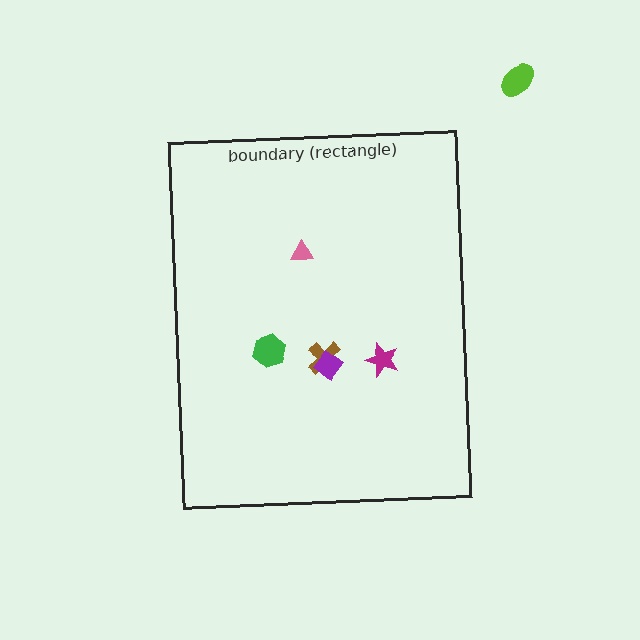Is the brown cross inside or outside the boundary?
Inside.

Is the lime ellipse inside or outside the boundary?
Outside.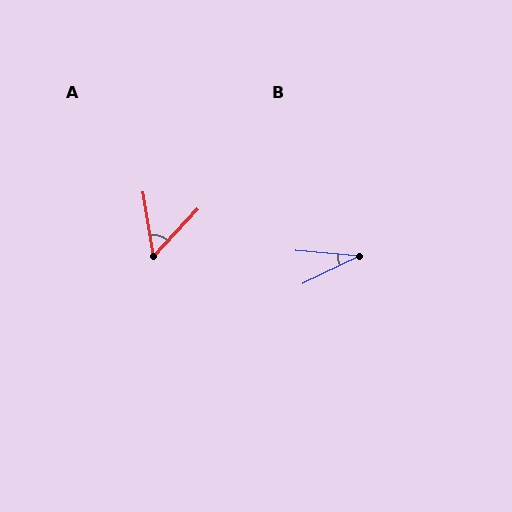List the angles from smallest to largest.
B (31°), A (53°).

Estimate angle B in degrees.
Approximately 31 degrees.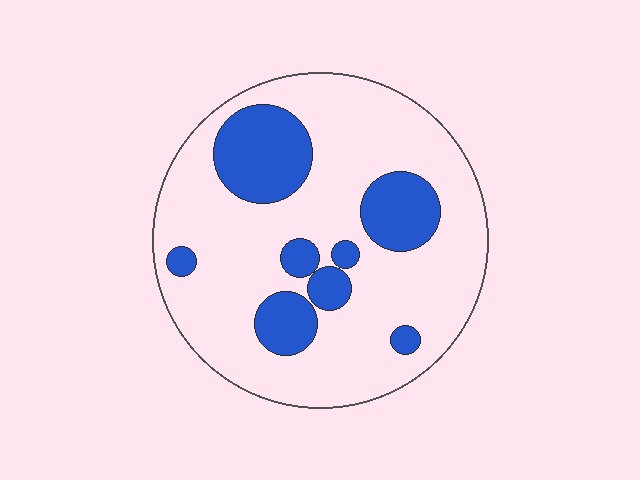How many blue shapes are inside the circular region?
8.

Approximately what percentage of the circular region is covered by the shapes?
Approximately 25%.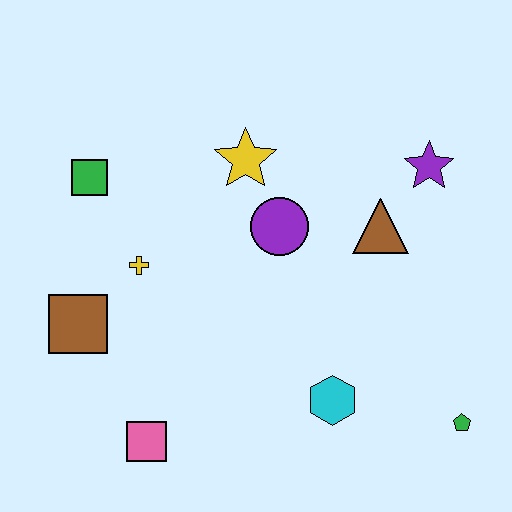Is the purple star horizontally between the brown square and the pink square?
No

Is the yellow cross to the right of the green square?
Yes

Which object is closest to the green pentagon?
The cyan hexagon is closest to the green pentagon.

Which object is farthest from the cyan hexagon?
The green square is farthest from the cyan hexagon.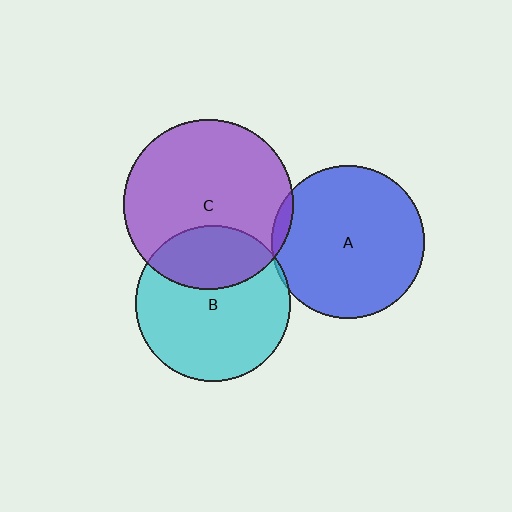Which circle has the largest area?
Circle C (purple).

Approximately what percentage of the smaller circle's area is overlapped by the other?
Approximately 5%.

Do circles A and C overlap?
Yes.